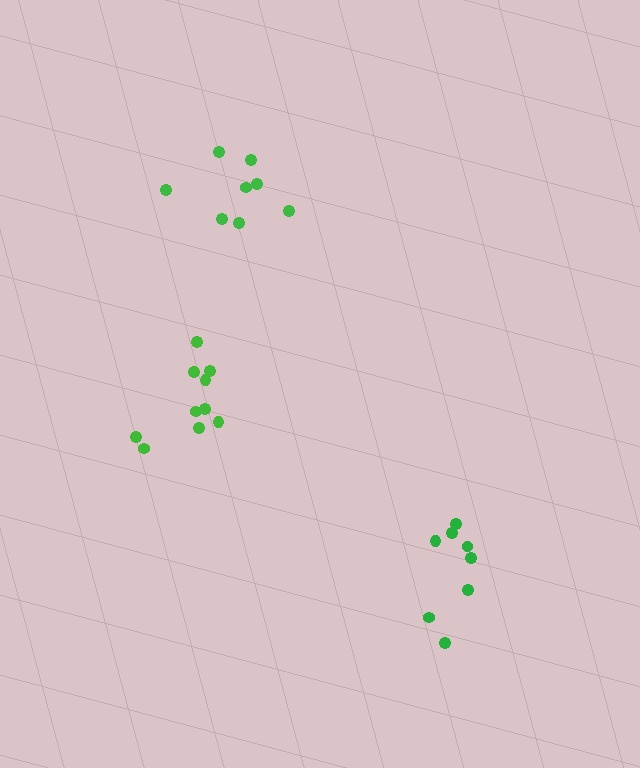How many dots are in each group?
Group 1: 10 dots, Group 2: 8 dots, Group 3: 8 dots (26 total).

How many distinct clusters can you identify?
There are 3 distinct clusters.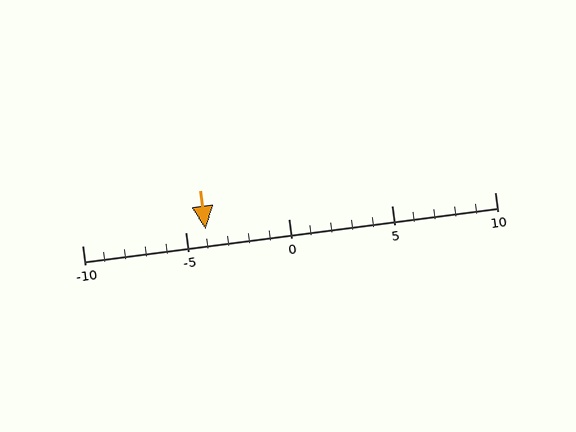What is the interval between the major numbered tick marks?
The major tick marks are spaced 5 units apart.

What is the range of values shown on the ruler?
The ruler shows values from -10 to 10.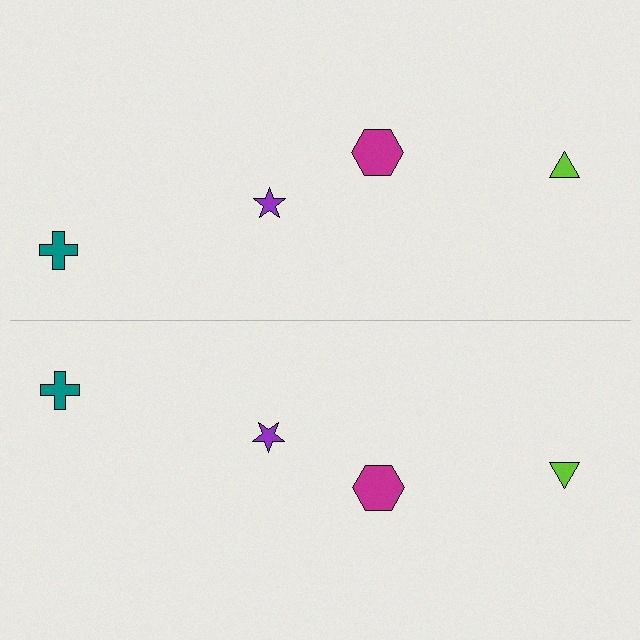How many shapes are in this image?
There are 8 shapes in this image.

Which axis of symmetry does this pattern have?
The pattern has a horizontal axis of symmetry running through the center of the image.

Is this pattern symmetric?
Yes, this pattern has bilateral (reflection) symmetry.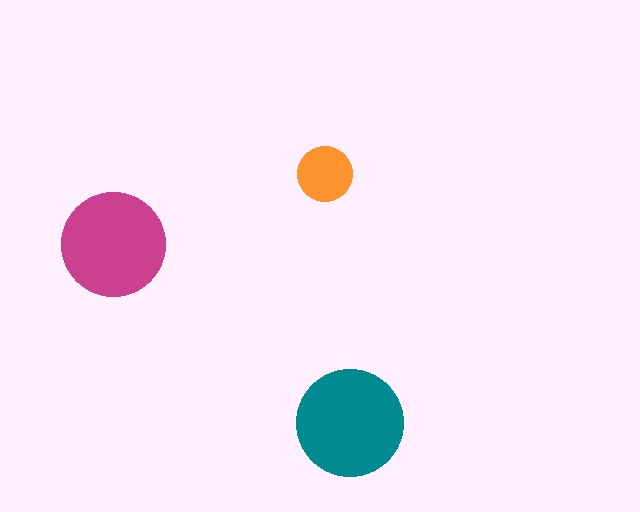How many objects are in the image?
There are 3 objects in the image.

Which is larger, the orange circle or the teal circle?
The teal one.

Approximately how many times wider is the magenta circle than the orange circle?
About 2 times wider.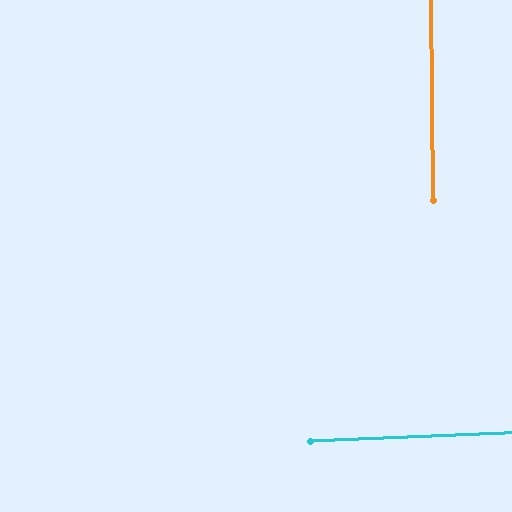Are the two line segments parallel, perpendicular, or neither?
Perpendicular — they meet at approximately 88°.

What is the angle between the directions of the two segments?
Approximately 88 degrees.